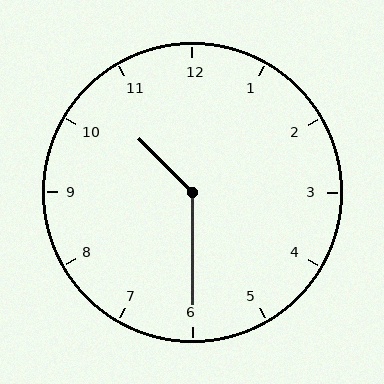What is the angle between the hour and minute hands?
Approximately 135 degrees.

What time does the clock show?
10:30.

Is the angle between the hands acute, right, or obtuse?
It is obtuse.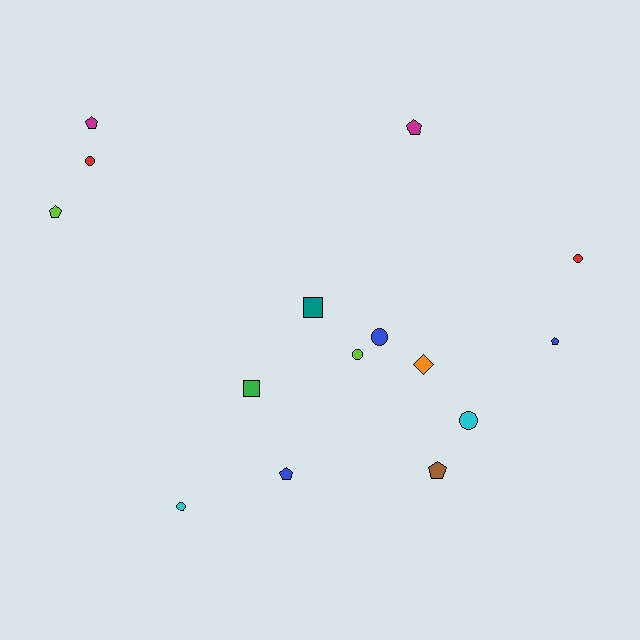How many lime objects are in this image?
There are 2 lime objects.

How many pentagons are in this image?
There are 6 pentagons.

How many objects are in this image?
There are 15 objects.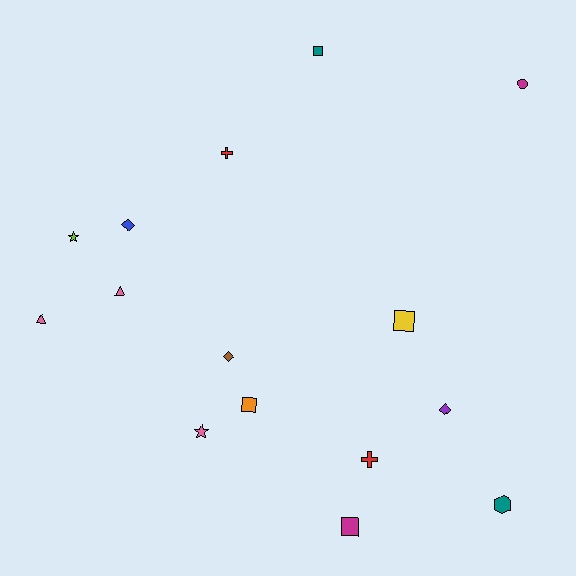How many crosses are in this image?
There are 2 crosses.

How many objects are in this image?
There are 15 objects.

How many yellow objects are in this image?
There is 1 yellow object.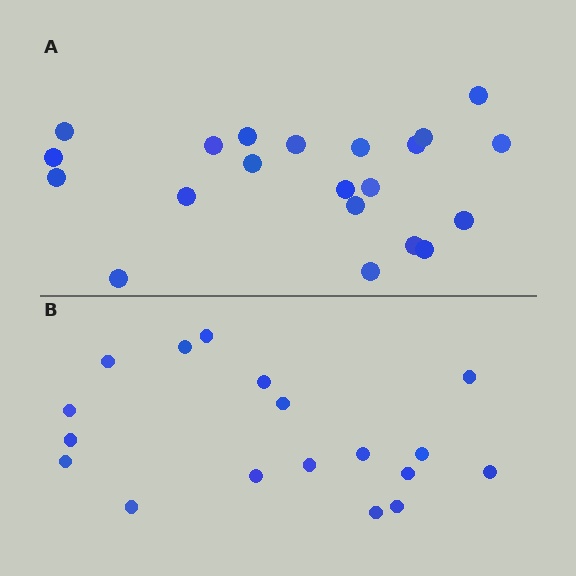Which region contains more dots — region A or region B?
Region A (the top region) has more dots.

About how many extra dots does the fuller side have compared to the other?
Region A has just a few more — roughly 2 or 3 more dots than region B.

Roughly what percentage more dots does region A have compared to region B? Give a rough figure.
About 15% more.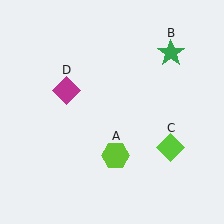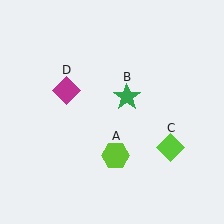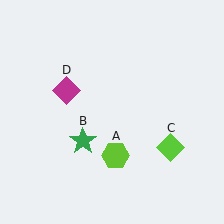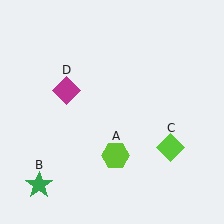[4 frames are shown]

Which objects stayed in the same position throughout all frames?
Lime hexagon (object A) and lime diamond (object C) and magenta diamond (object D) remained stationary.